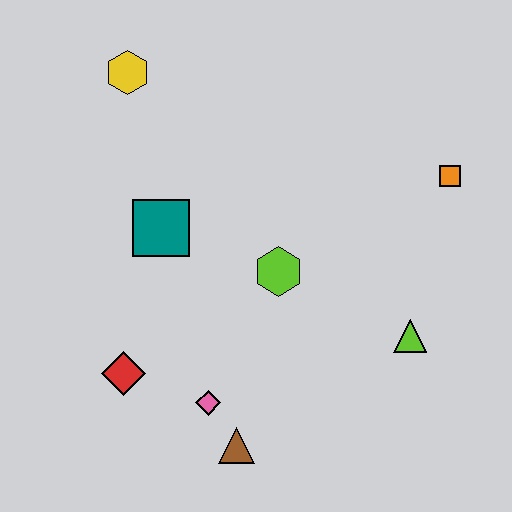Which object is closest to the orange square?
The lime triangle is closest to the orange square.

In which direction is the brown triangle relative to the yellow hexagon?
The brown triangle is below the yellow hexagon.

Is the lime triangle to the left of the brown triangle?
No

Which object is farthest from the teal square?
The orange square is farthest from the teal square.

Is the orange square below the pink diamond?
No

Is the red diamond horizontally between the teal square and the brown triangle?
No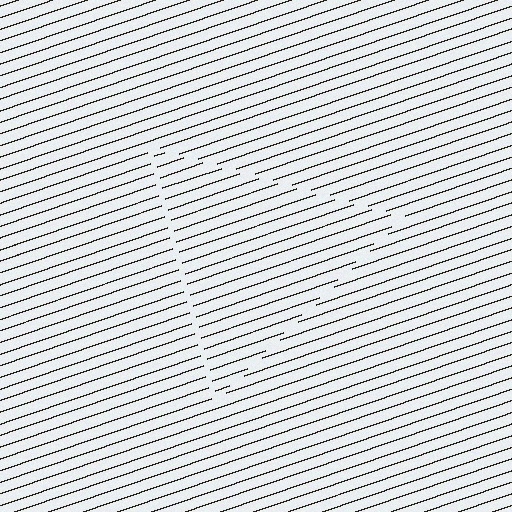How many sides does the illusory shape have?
3 sides — the line-ends trace a triangle.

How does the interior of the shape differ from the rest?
The interior of the shape contains the same grating, shifted by half a period — the contour is defined by the phase discontinuity where line-ends from the inner and outer gratings abut.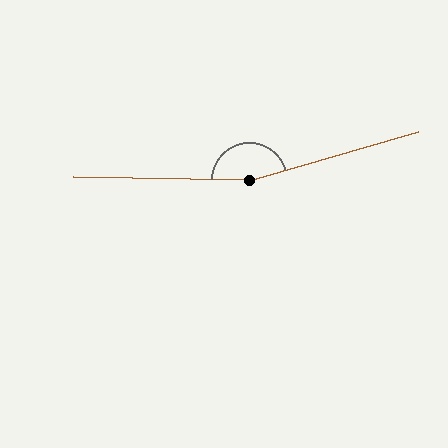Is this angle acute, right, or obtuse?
It is obtuse.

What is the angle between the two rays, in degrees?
Approximately 163 degrees.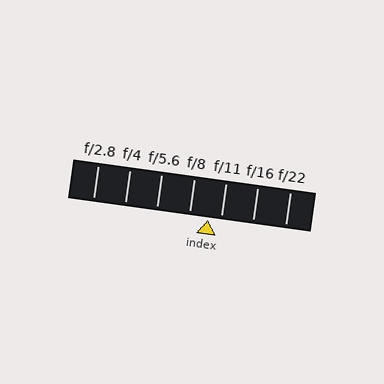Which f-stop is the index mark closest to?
The index mark is closest to f/11.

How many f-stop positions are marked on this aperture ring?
There are 7 f-stop positions marked.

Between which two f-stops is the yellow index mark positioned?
The index mark is between f/8 and f/11.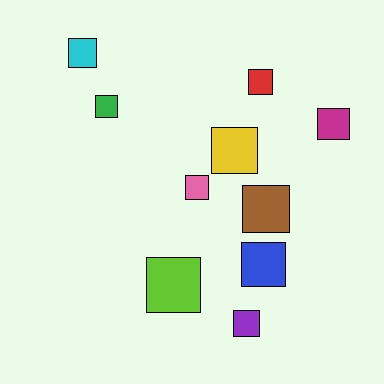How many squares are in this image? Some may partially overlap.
There are 10 squares.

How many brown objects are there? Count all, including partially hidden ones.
There is 1 brown object.